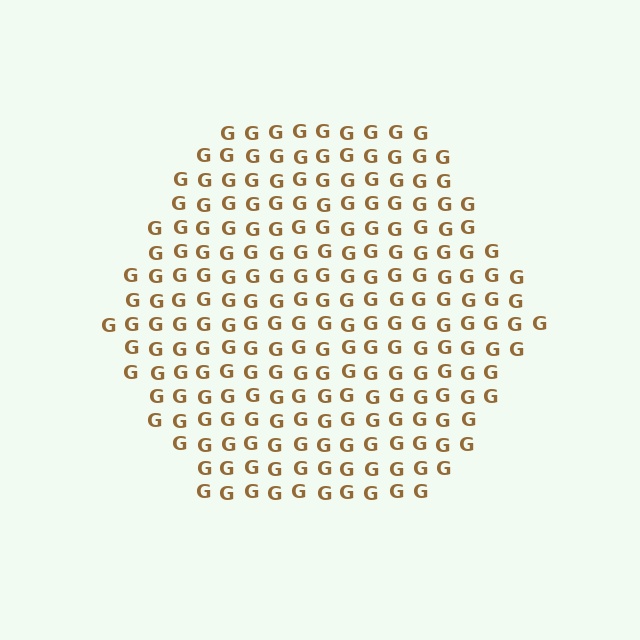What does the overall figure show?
The overall figure shows a hexagon.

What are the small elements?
The small elements are letter G's.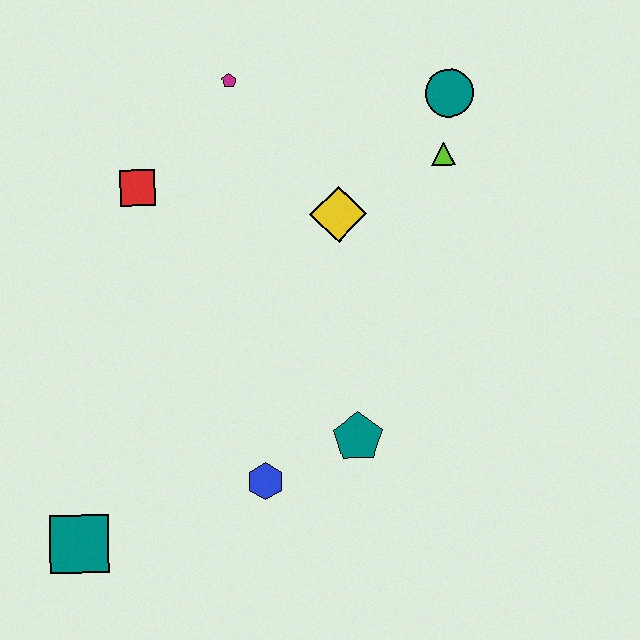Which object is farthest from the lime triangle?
The teal square is farthest from the lime triangle.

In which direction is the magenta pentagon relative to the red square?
The magenta pentagon is above the red square.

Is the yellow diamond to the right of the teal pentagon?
No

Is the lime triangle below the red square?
No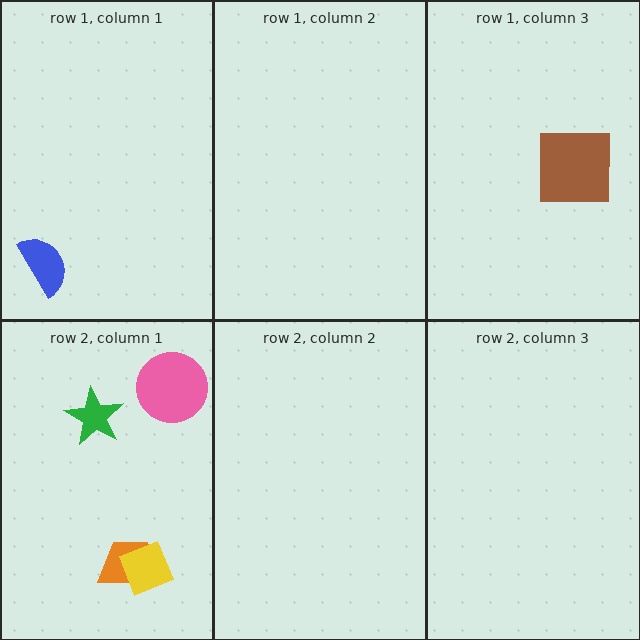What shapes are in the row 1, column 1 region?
The blue semicircle.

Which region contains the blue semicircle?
The row 1, column 1 region.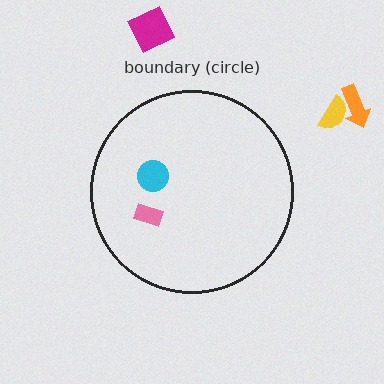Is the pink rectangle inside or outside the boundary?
Inside.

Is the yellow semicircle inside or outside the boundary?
Outside.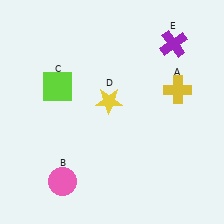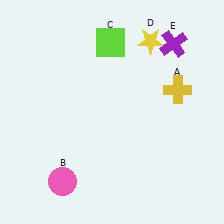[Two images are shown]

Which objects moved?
The objects that moved are: the lime square (C), the yellow star (D).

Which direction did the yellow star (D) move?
The yellow star (D) moved up.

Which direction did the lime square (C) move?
The lime square (C) moved right.